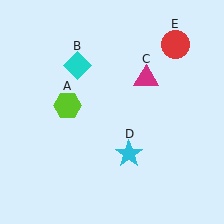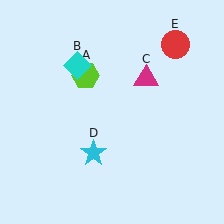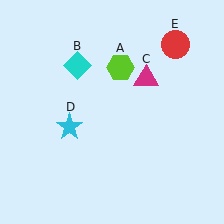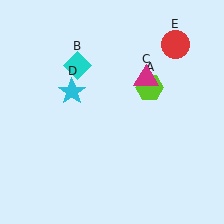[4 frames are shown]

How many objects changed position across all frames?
2 objects changed position: lime hexagon (object A), cyan star (object D).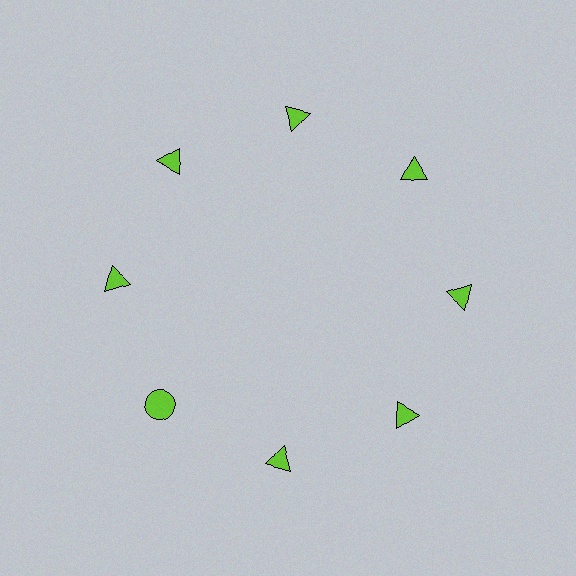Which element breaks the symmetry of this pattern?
The lime circle at roughly the 8 o'clock position breaks the symmetry. All other shapes are lime triangles.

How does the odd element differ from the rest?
It has a different shape: circle instead of triangle.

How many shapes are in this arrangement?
There are 8 shapes arranged in a ring pattern.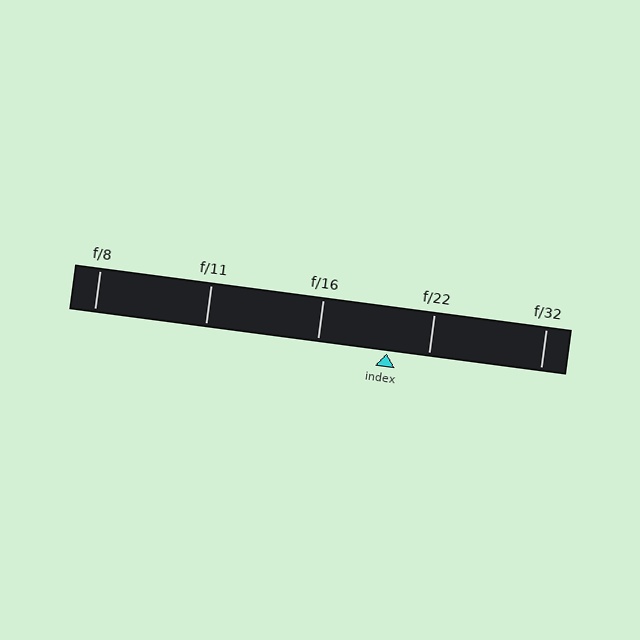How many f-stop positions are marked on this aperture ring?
There are 5 f-stop positions marked.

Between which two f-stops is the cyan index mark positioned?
The index mark is between f/16 and f/22.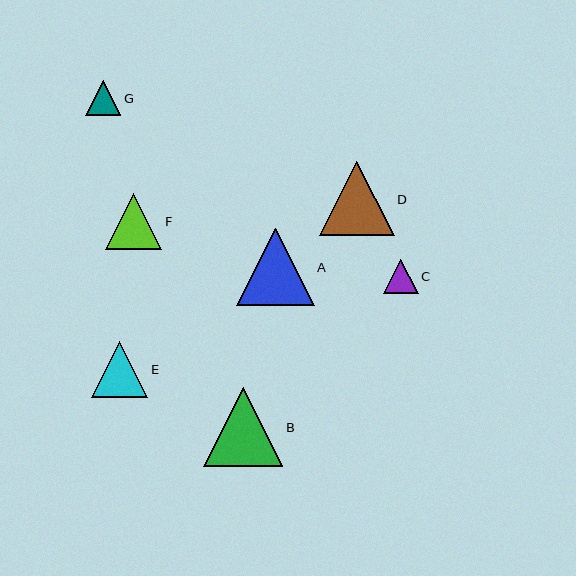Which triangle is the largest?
Triangle B is the largest with a size of approximately 79 pixels.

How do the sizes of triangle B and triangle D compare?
Triangle B and triangle D are approximately the same size.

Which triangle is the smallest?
Triangle C is the smallest with a size of approximately 34 pixels.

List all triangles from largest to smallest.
From largest to smallest: B, A, D, E, F, G, C.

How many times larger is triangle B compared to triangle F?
Triangle B is approximately 1.4 times the size of triangle F.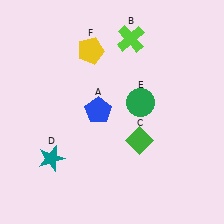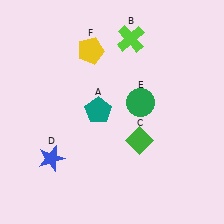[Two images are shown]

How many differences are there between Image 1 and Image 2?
There are 2 differences between the two images.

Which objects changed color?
A changed from blue to teal. D changed from teal to blue.